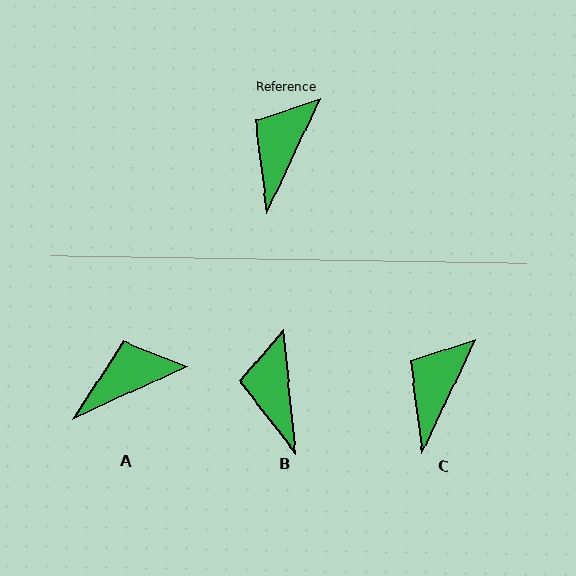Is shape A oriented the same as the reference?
No, it is off by about 40 degrees.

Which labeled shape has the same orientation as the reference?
C.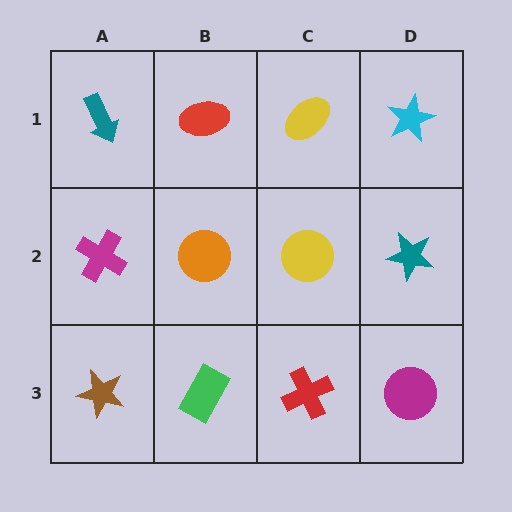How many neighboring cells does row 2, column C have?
4.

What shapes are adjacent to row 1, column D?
A teal star (row 2, column D), a yellow ellipse (row 1, column C).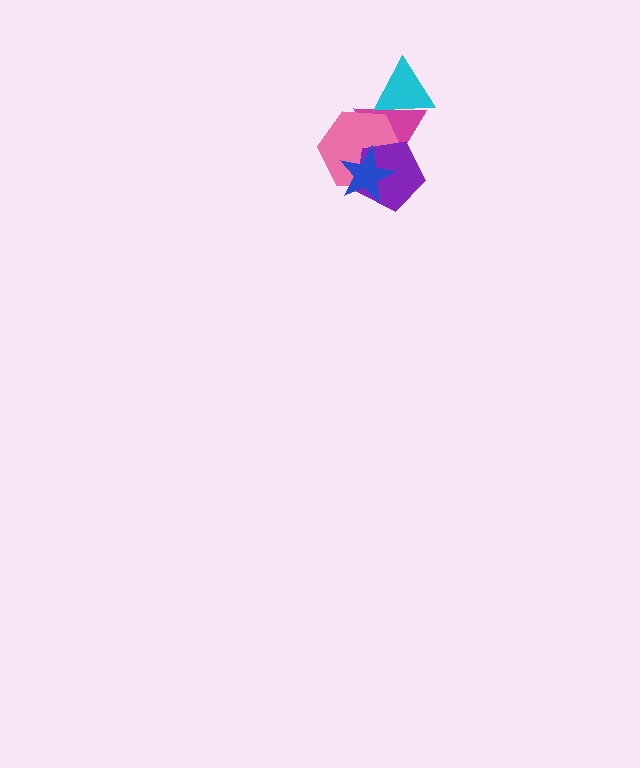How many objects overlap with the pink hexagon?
3 objects overlap with the pink hexagon.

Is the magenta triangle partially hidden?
Yes, it is partially covered by another shape.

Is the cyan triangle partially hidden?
No, no other shape covers it.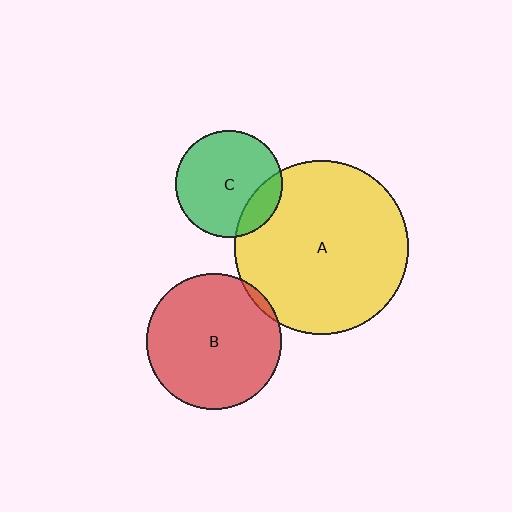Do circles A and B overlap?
Yes.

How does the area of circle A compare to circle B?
Approximately 1.6 times.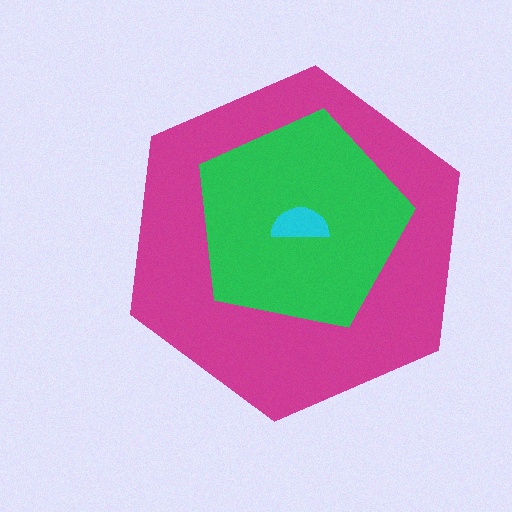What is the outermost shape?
The magenta hexagon.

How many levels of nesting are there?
3.